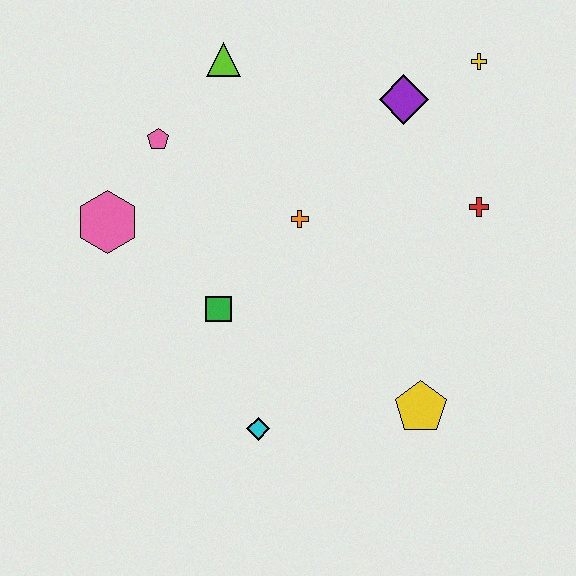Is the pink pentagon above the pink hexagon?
Yes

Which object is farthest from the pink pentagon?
The yellow pentagon is farthest from the pink pentagon.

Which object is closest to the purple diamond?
The yellow cross is closest to the purple diamond.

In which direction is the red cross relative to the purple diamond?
The red cross is below the purple diamond.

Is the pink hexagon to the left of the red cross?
Yes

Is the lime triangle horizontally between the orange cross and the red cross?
No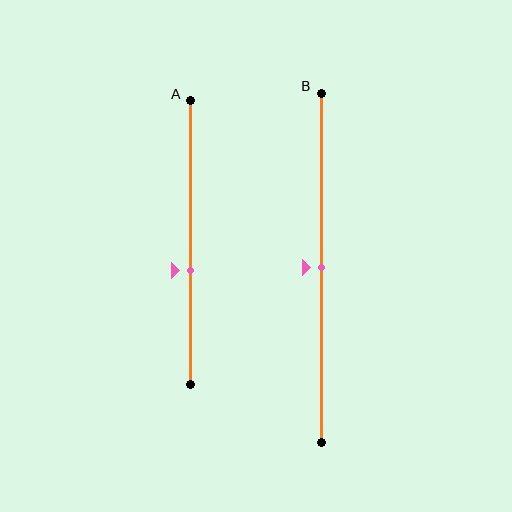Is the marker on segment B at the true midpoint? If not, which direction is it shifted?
Yes, the marker on segment B is at the true midpoint.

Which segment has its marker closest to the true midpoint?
Segment B has its marker closest to the true midpoint.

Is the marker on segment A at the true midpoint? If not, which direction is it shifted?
No, the marker on segment A is shifted downward by about 10% of the segment length.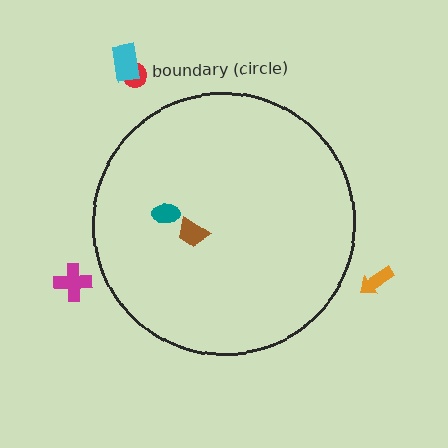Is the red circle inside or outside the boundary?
Outside.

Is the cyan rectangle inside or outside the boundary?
Outside.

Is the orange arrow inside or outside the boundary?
Outside.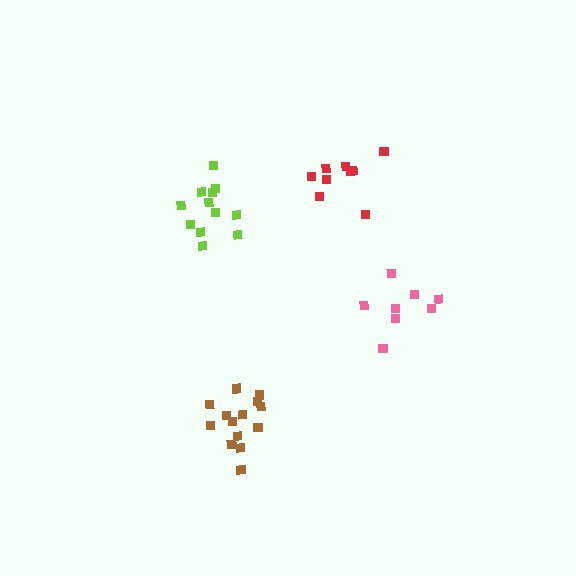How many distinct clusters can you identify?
There are 4 distinct clusters.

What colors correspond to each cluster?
The clusters are colored: pink, brown, lime, red.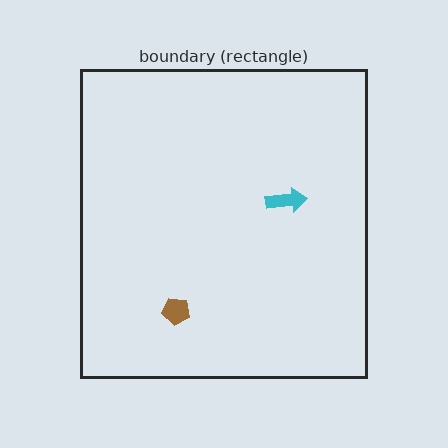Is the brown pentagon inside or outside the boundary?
Inside.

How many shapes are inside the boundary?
2 inside, 0 outside.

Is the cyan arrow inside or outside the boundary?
Inside.